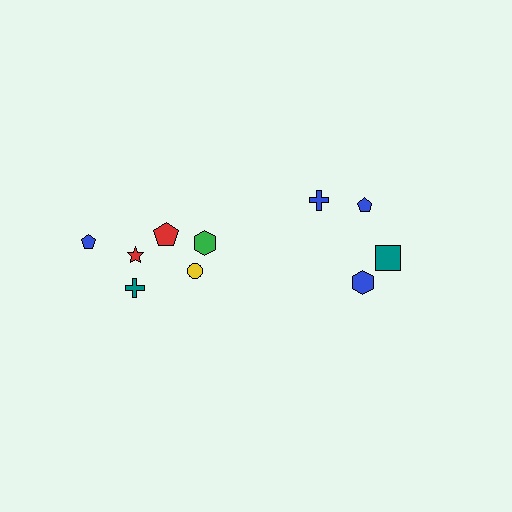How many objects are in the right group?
There are 4 objects.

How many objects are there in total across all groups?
There are 10 objects.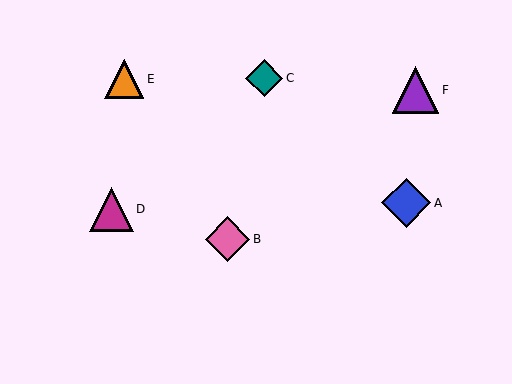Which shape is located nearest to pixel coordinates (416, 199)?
The blue diamond (labeled A) at (406, 203) is nearest to that location.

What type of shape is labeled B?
Shape B is a pink diamond.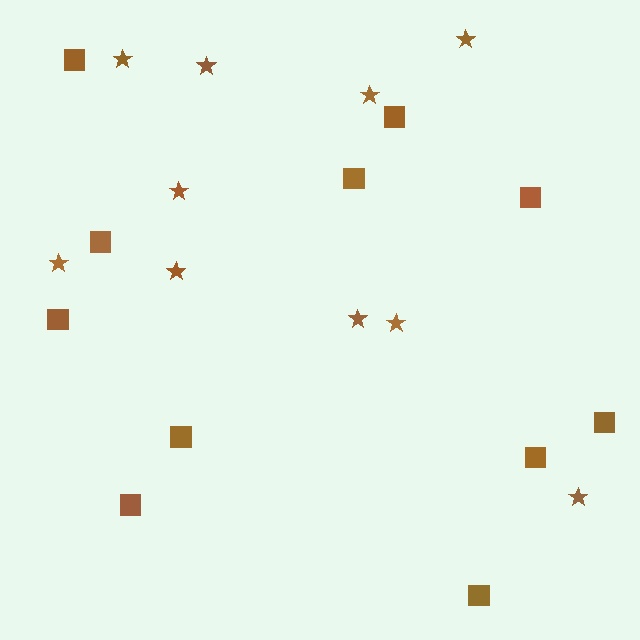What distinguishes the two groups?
There are 2 groups: one group of squares (11) and one group of stars (10).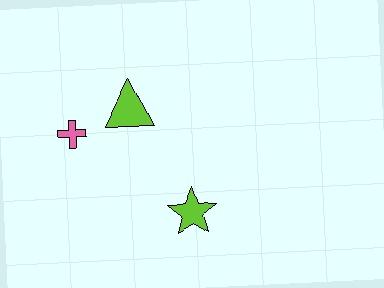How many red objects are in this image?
There are no red objects.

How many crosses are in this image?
There is 1 cross.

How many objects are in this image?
There are 3 objects.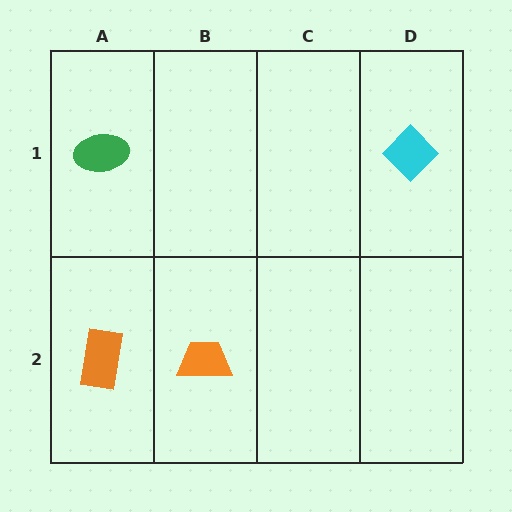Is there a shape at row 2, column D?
No, that cell is empty.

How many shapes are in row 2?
2 shapes.